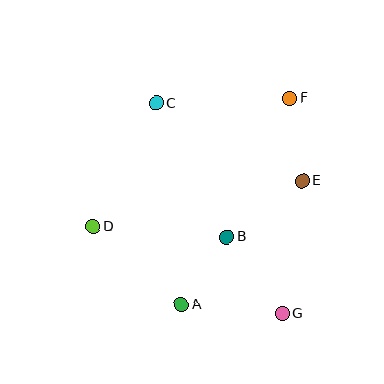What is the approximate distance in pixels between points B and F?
The distance between B and F is approximately 152 pixels.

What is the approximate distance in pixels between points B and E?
The distance between B and E is approximately 94 pixels.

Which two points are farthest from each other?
Points C and G are farthest from each other.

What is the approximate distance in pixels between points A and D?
The distance between A and D is approximately 118 pixels.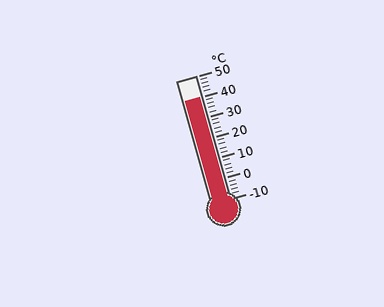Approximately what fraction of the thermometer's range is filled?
The thermometer is filled to approximately 85% of its range.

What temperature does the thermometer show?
The thermometer shows approximately 40°C.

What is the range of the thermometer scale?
The thermometer scale ranges from -10°C to 50°C.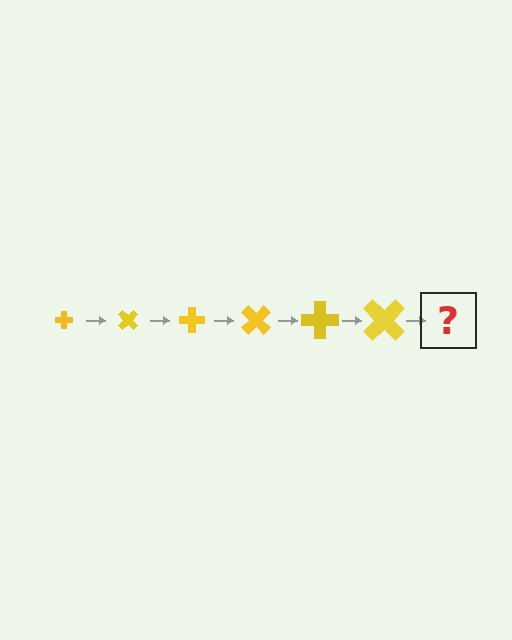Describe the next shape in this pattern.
It should be a cross, larger than the previous one and rotated 270 degrees from the start.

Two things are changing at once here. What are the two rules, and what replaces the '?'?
The two rules are that the cross grows larger each step and it rotates 45 degrees each step. The '?' should be a cross, larger than the previous one and rotated 270 degrees from the start.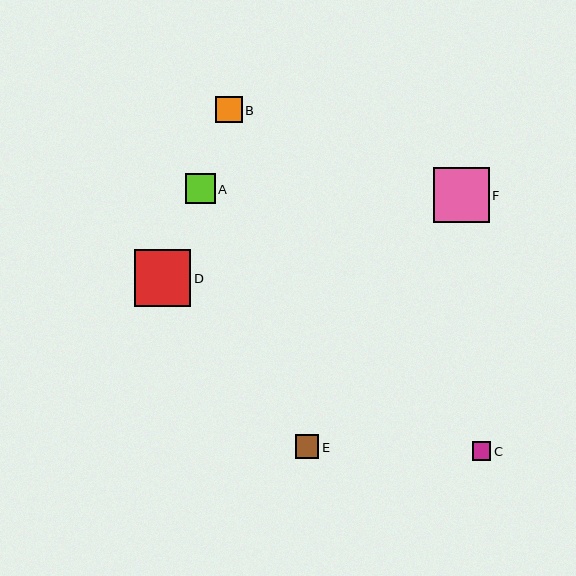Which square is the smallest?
Square C is the smallest with a size of approximately 18 pixels.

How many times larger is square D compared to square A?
Square D is approximately 1.9 times the size of square A.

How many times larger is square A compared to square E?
Square A is approximately 1.2 times the size of square E.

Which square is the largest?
Square D is the largest with a size of approximately 57 pixels.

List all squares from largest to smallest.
From largest to smallest: D, F, A, B, E, C.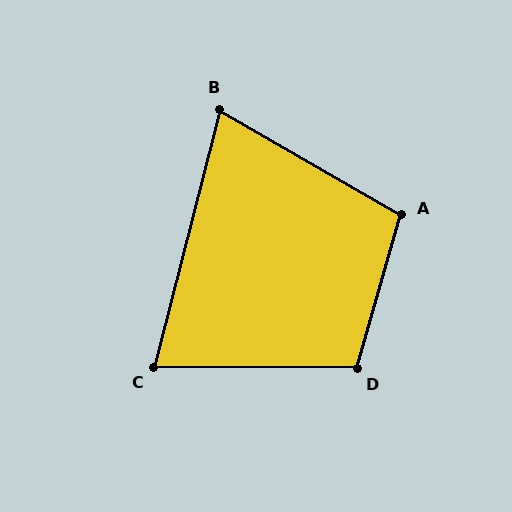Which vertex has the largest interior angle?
D, at approximately 106 degrees.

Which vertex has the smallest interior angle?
B, at approximately 74 degrees.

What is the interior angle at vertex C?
Approximately 76 degrees (acute).